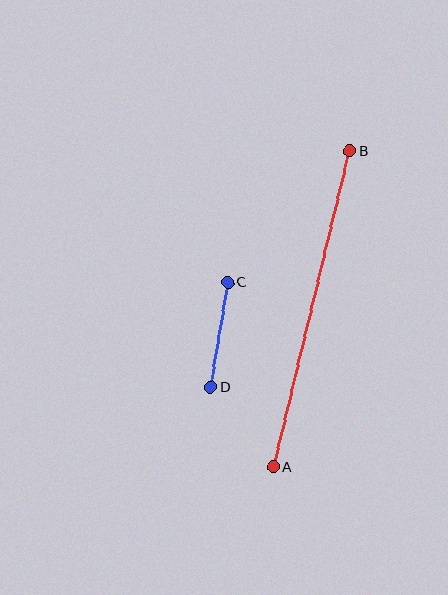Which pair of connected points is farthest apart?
Points A and B are farthest apart.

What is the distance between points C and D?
The distance is approximately 106 pixels.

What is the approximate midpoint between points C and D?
The midpoint is at approximately (219, 335) pixels.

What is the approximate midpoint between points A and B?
The midpoint is at approximately (311, 309) pixels.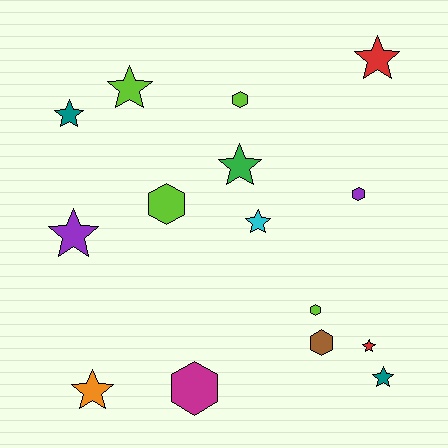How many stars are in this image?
There are 9 stars.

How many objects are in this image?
There are 15 objects.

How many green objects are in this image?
There is 1 green object.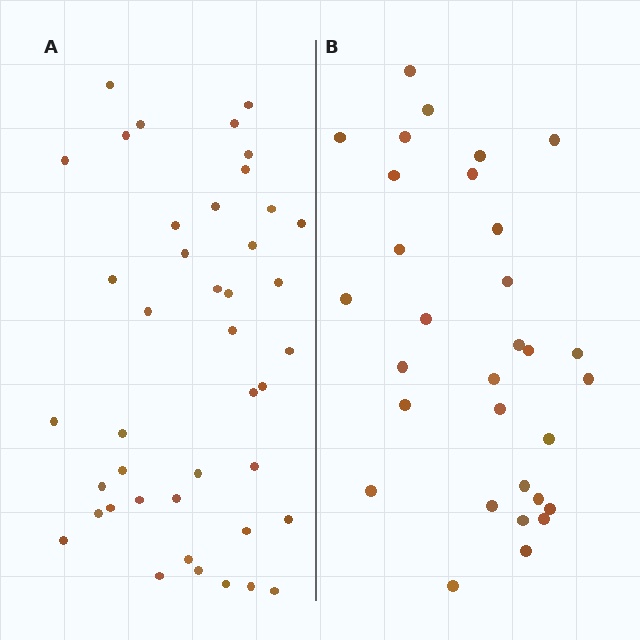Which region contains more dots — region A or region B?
Region A (the left region) has more dots.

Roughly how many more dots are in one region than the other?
Region A has roughly 12 or so more dots than region B.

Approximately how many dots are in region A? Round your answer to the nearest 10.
About 40 dots. (The exact count is 42, which rounds to 40.)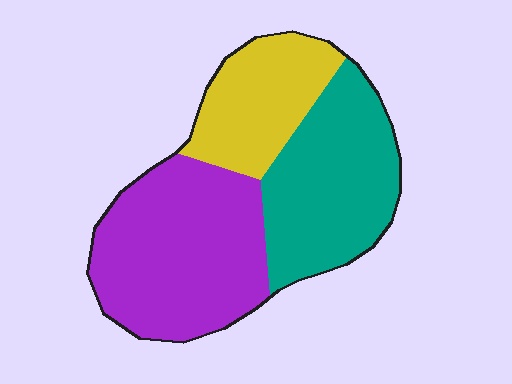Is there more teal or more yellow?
Teal.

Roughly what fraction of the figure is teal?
Teal covers roughly 35% of the figure.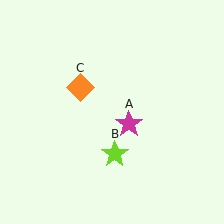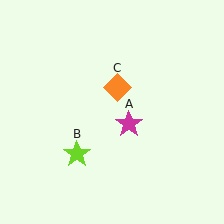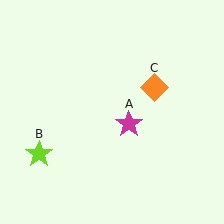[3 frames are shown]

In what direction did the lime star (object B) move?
The lime star (object B) moved left.